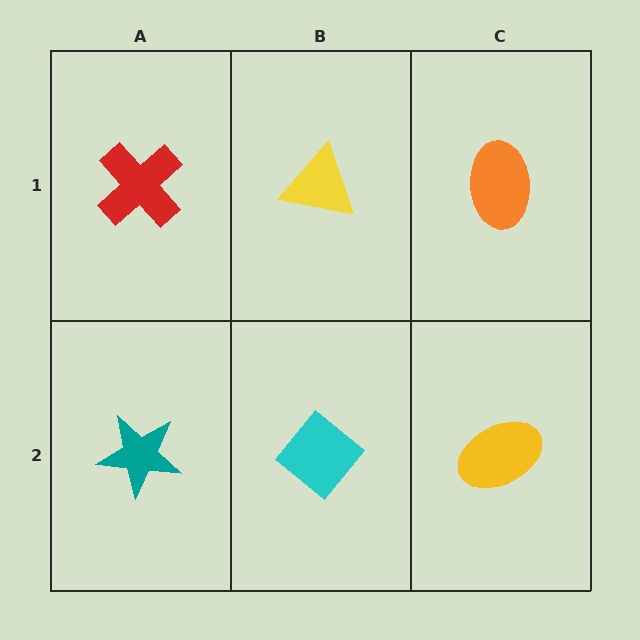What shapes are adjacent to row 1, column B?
A cyan diamond (row 2, column B), a red cross (row 1, column A), an orange ellipse (row 1, column C).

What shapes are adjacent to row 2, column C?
An orange ellipse (row 1, column C), a cyan diamond (row 2, column B).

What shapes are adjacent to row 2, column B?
A yellow triangle (row 1, column B), a teal star (row 2, column A), a yellow ellipse (row 2, column C).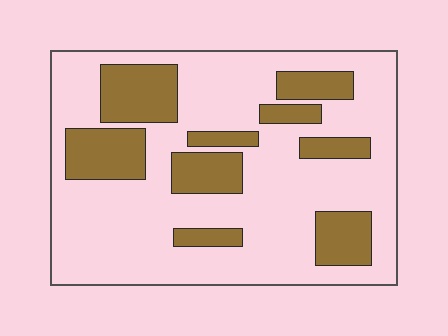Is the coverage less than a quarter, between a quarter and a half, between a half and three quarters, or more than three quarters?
Between a quarter and a half.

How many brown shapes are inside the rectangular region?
9.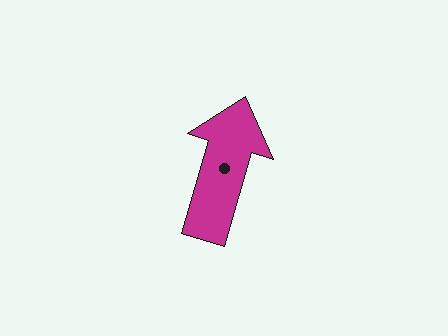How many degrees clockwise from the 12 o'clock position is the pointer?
Approximately 16 degrees.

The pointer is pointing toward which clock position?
Roughly 1 o'clock.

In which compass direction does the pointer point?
North.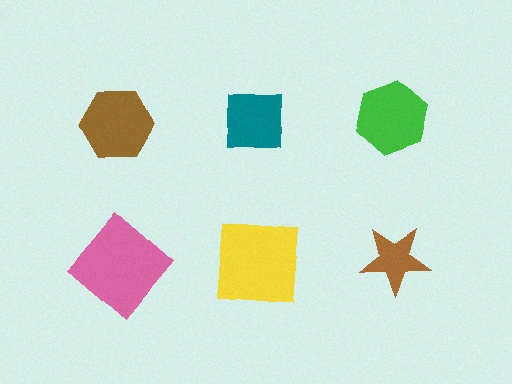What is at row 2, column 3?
A brown star.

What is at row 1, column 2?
A teal square.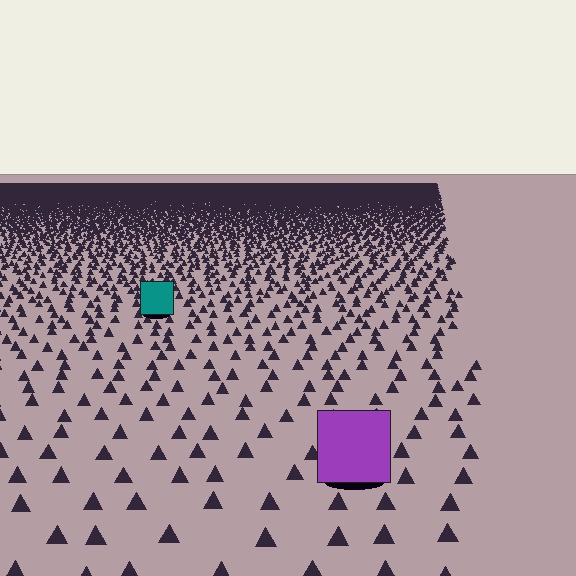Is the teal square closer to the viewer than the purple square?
No. The purple square is closer — you can tell from the texture gradient: the ground texture is coarser near it.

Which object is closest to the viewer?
The purple square is closest. The texture marks near it are larger and more spread out.